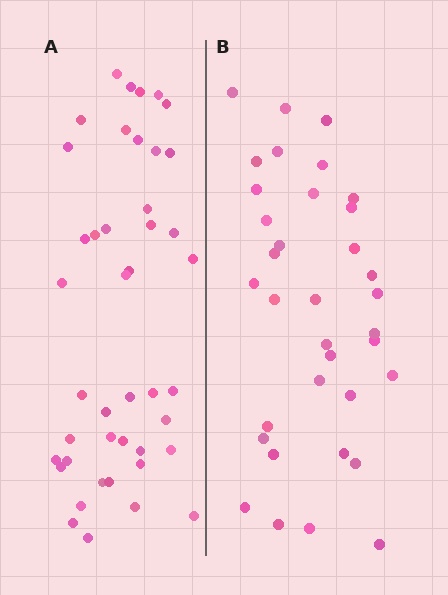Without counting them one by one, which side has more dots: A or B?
Region A (the left region) has more dots.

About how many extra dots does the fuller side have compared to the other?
Region A has roughly 8 or so more dots than region B.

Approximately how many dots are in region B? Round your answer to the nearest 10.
About 40 dots. (The exact count is 35, which rounds to 40.)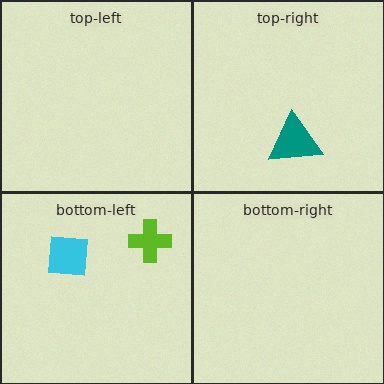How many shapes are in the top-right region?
1.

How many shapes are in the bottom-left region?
2.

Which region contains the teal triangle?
The top-right region.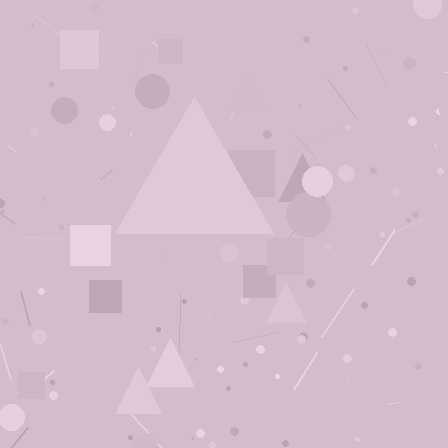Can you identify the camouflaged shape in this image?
The camouflaged shape is a triangle.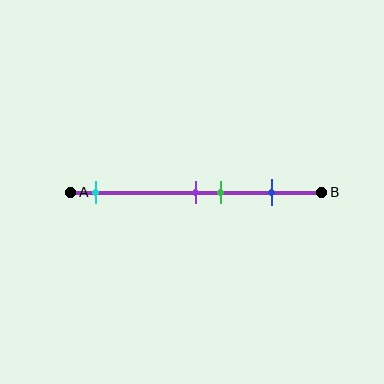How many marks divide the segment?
There are 4 marks dividing the segment.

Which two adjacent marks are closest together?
The purple and green marks are the closest adjacent pair.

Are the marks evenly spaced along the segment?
No, the marks are not evenly spaced.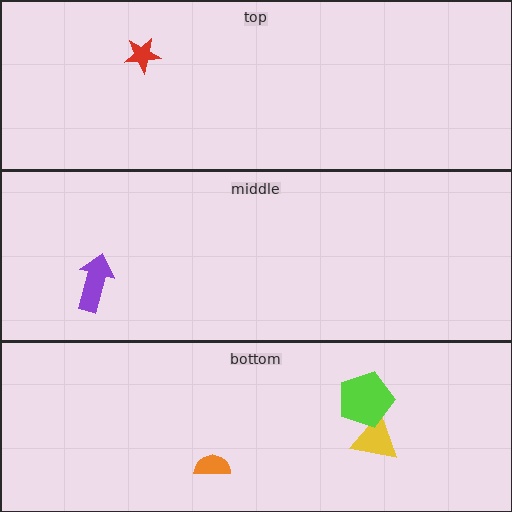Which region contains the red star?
The top region.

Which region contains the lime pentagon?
The bottom region.